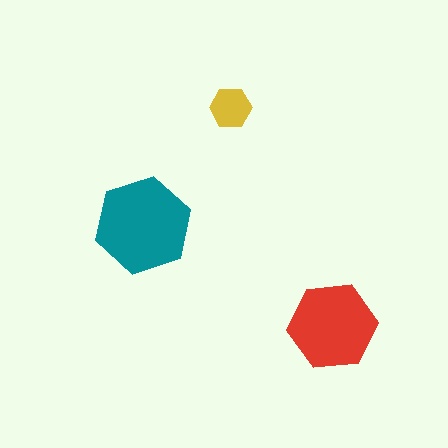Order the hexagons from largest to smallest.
the teal one, the red one, the yellow one.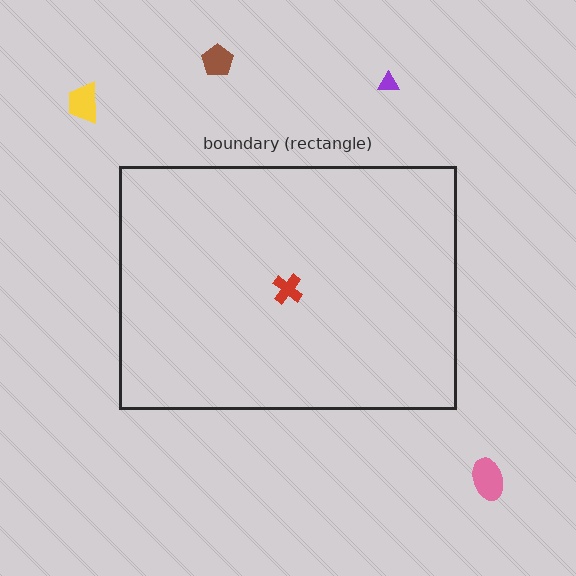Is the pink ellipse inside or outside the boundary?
Outside.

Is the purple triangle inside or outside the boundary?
Outside.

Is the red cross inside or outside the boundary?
Inside.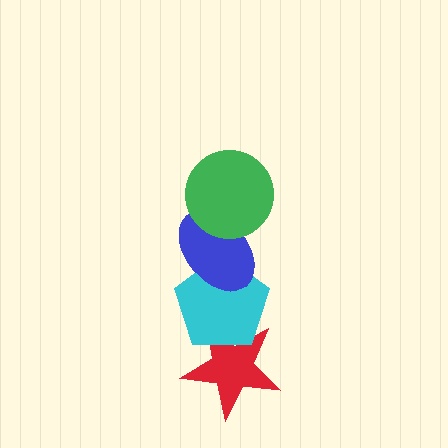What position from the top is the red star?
The red star is 4th from the top.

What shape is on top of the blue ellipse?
The green circle is on top of the blue ellipse.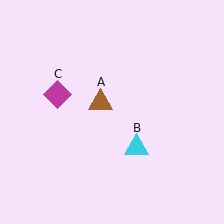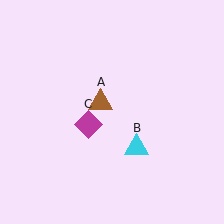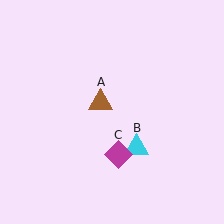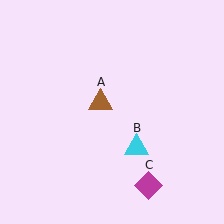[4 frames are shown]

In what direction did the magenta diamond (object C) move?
The magenta diamond (object C) moved down and to the right.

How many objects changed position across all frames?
1 object changed position: magenta diamond (object C).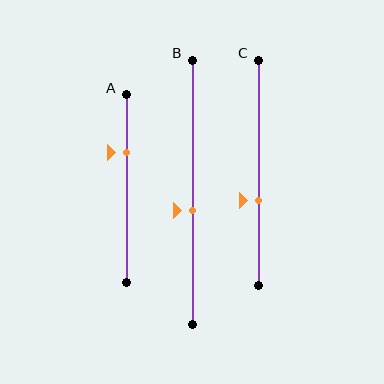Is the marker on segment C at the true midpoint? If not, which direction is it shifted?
No, the marker on segment C is shifted downward by about 13% of the segment length.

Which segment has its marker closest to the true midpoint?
Segment B has its marker closest to the true midpoint.